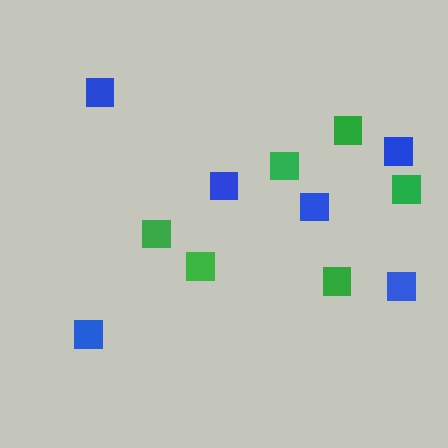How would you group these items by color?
There are 2 groups: one group of green squares (6) and one group of blue squares (6).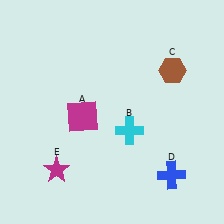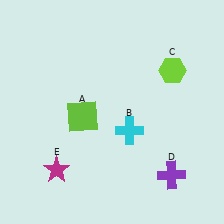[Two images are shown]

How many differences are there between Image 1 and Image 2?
There are 3 differences between the two images.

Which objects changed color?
A changed from magenta to lime. C changed from brown to lime. D changed from blue to purple.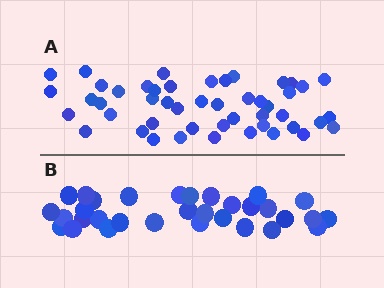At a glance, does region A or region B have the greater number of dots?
Region A (the top region) has more dots.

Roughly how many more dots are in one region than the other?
Region A has approximately 15 more dots than region B.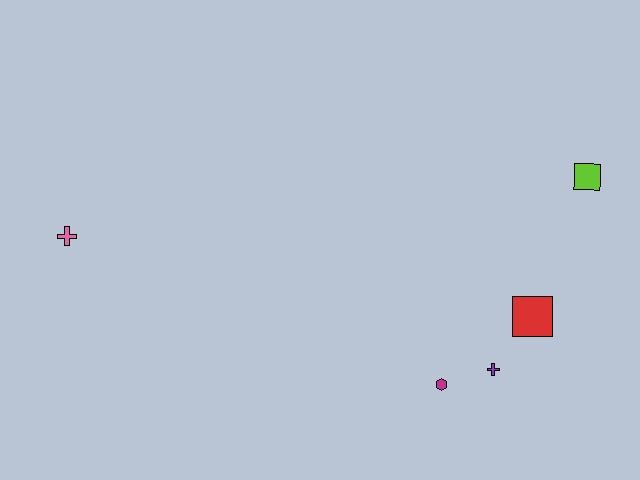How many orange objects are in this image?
There are no orange objects.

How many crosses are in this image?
There are 2 crosses.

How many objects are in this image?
There are 5 objects.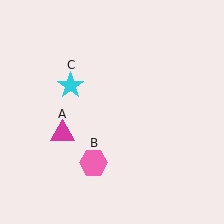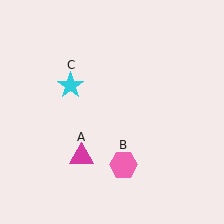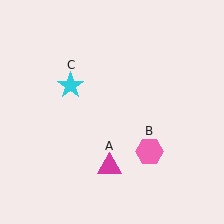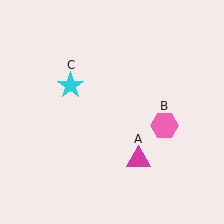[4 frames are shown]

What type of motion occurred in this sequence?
The magenta triangle (object A), pink hexagon (object B) rotated counterclockwise around the center of the scene.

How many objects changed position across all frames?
2 objects changed position: magenta triangle (object A), pink hexagon (object B).